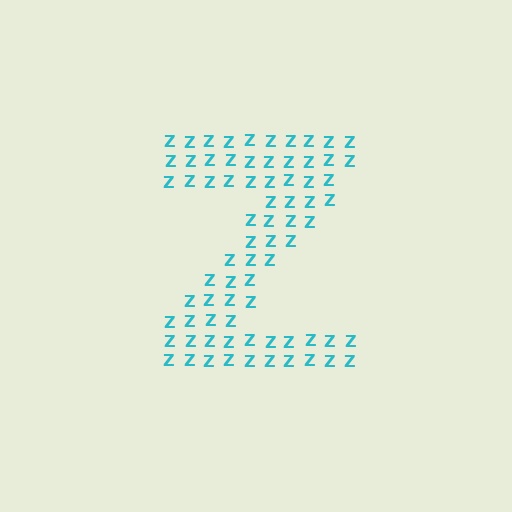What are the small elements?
The small elements are letter Z's.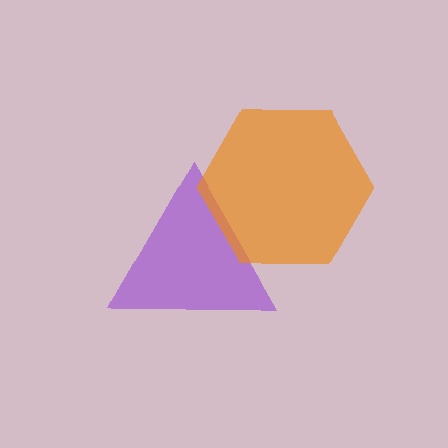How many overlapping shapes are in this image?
There are 2 overlapping shapes in the image.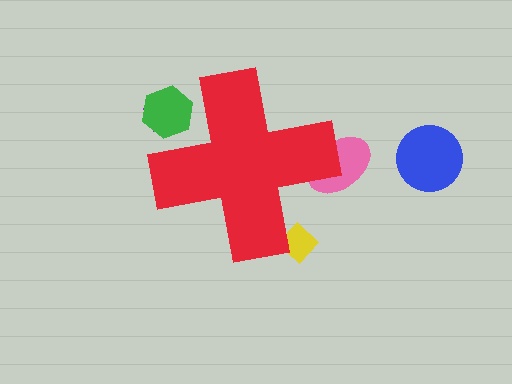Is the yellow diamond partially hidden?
Yes, the yellow diamond is partially hidden behind the red cross.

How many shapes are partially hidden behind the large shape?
4 shapes are partially hidden.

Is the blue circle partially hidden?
No, the blue circle is fully visible.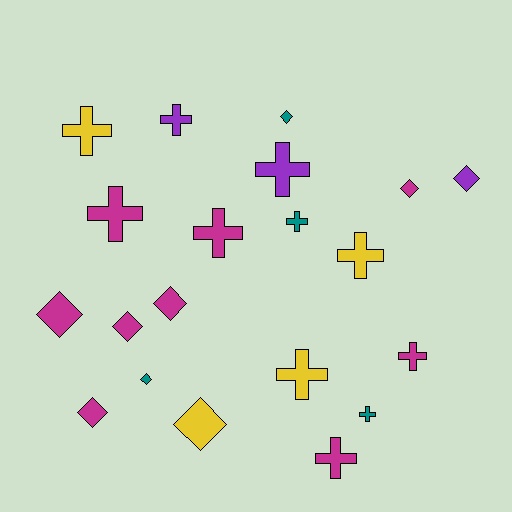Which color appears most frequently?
Magenta, with 9 objects.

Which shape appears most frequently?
Cross, with 11 objects.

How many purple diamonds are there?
There is 1 purple diamond.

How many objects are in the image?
There are 20 objects.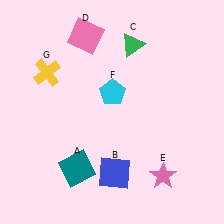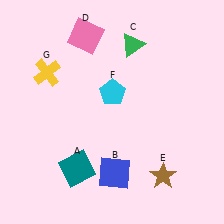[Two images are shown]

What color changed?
The star (E) changed from pink in Image 1 to brown in Image 2.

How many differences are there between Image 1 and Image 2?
There is 1 difference between the two images.